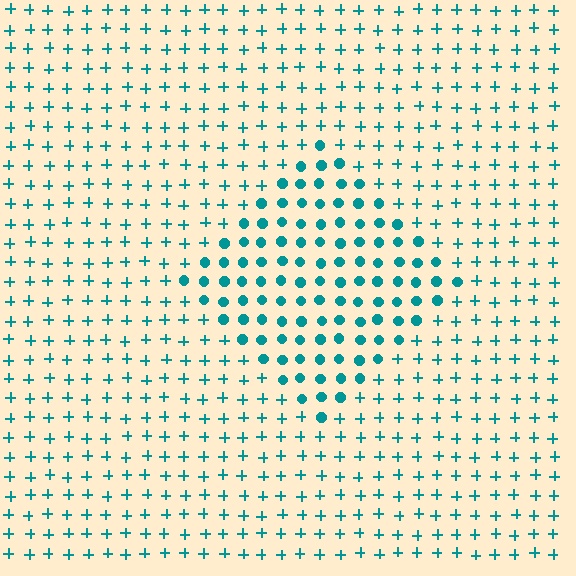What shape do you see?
I see a diamond.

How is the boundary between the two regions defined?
The boundary is defined by a change in element shape: circles inside vs. plus signs outside. All elements share the same color and spacing.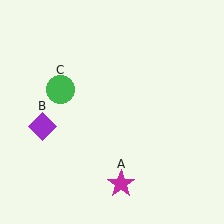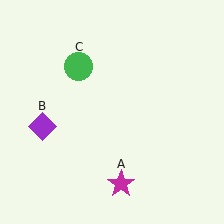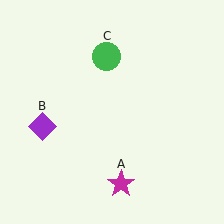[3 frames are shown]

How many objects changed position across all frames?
1 object changed position: green circle (object C).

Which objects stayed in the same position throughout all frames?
Magenta star (object A) and purple diamond (object B) remained stationary.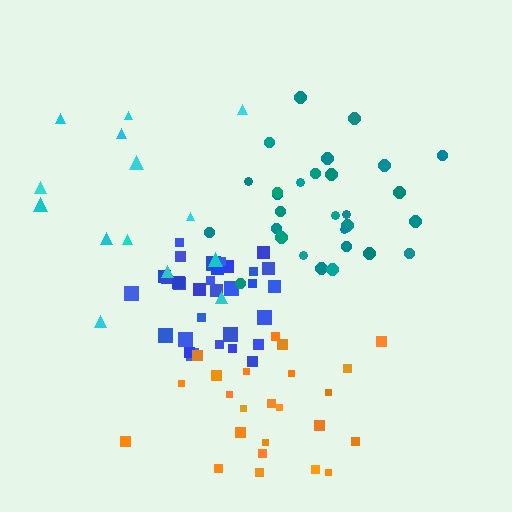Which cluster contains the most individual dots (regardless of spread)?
Blue (31).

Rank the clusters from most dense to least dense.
blue, teal, orange, cyan.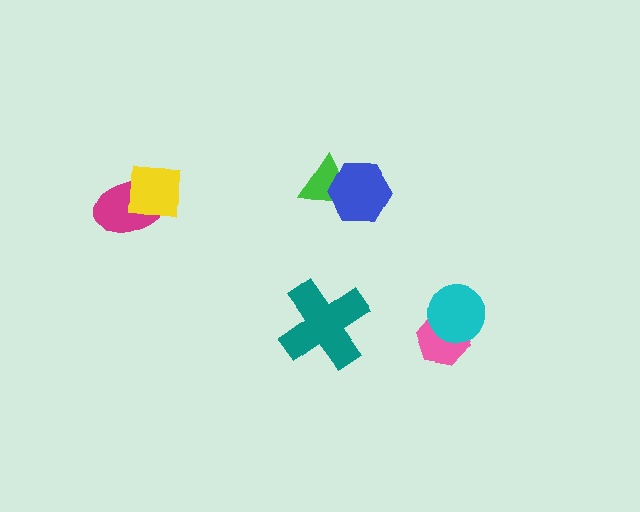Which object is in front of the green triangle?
The blue hexagon is in front of the green triangle.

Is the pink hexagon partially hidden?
Yes, it is partially covered by another shape.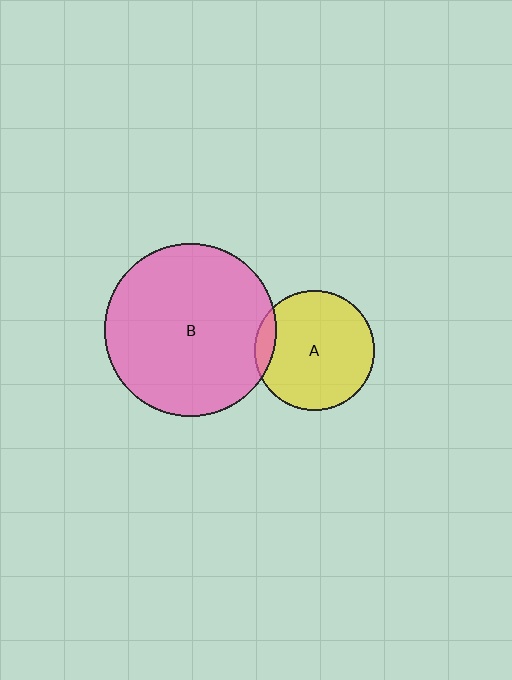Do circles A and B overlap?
Yes.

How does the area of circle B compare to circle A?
Approximately 2.1 times.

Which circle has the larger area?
Circle B (pink).